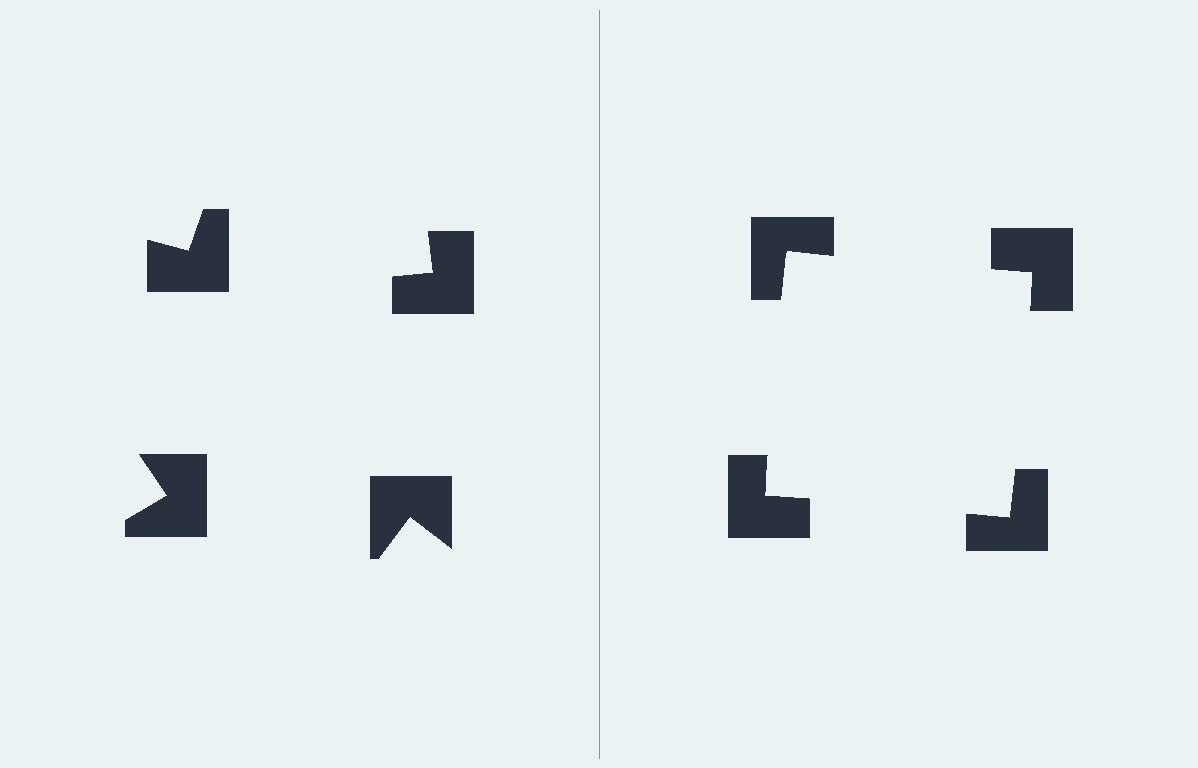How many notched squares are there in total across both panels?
8 — 4 on each side.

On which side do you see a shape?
An illusory square appears on the right side. On the left side the wedge cuts are rotated, so no coherent shape forms.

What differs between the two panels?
The notched squares are positioned identically on both sides; only the wedge orientations differ. On the right they align to a square; on the left they are misaligned.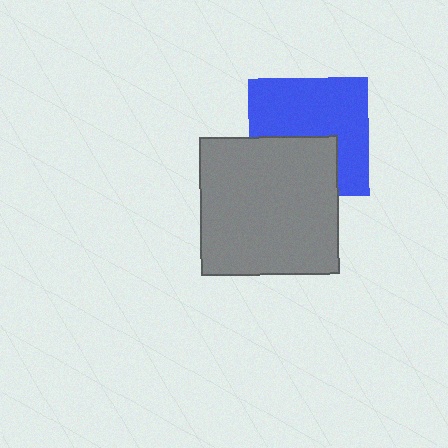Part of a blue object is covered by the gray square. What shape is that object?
It is a square.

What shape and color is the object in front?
The object in front is a gray square.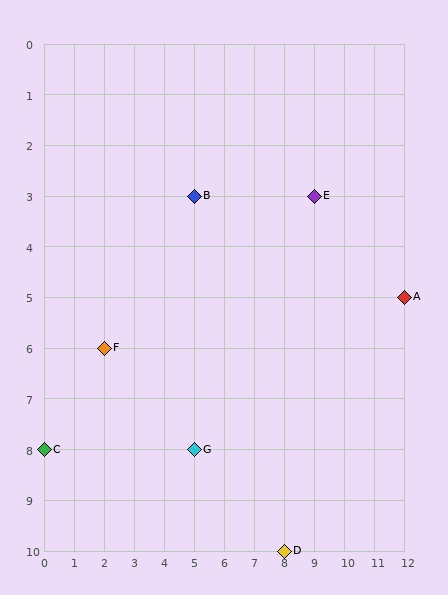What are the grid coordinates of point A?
Point A is at grid coordinates (12, 5).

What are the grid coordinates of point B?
Point B is at grid coordinates (5, 3).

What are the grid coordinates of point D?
Point D is at grid coordinates (8, 10).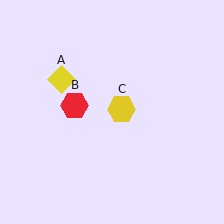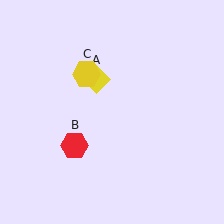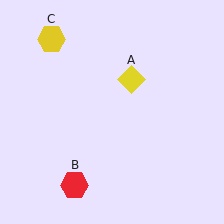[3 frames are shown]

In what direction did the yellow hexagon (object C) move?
The yellow hexagon (object C) moved up and to the left.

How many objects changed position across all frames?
3 objects changed position: yellow diamond (object A), red hexagon (object B), yellow hexagon (object C).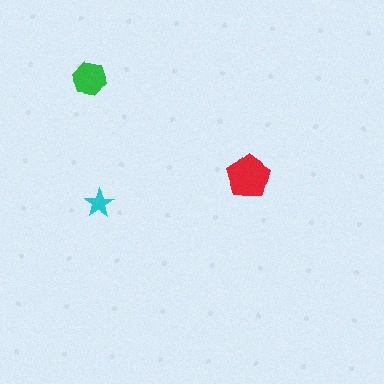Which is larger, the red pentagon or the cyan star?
The red pentagon.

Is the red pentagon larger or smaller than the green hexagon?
Larger.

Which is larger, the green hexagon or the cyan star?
The green hexagon.